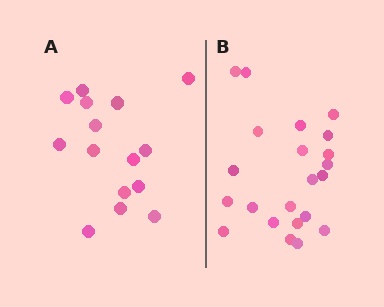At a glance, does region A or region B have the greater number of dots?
Region B (the right region) has more dots.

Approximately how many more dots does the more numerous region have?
Region B has roughly 8 or so more dots than region A.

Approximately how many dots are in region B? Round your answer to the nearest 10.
About 20 dots. (The exact count is 22, which rounds to 20.)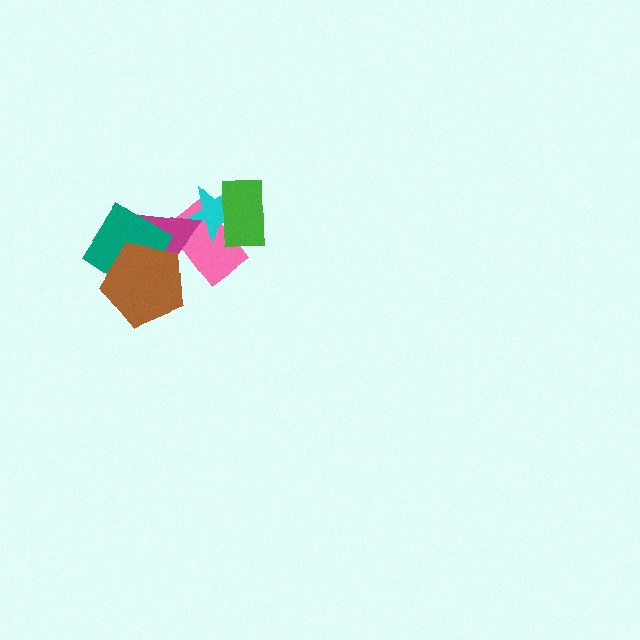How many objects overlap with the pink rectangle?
3 objects overlap with the pink rectangle.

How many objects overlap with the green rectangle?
2 objects overlap with the green rectangle.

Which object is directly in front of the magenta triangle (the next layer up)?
The teal diamond is directly in front of the magenta triangle.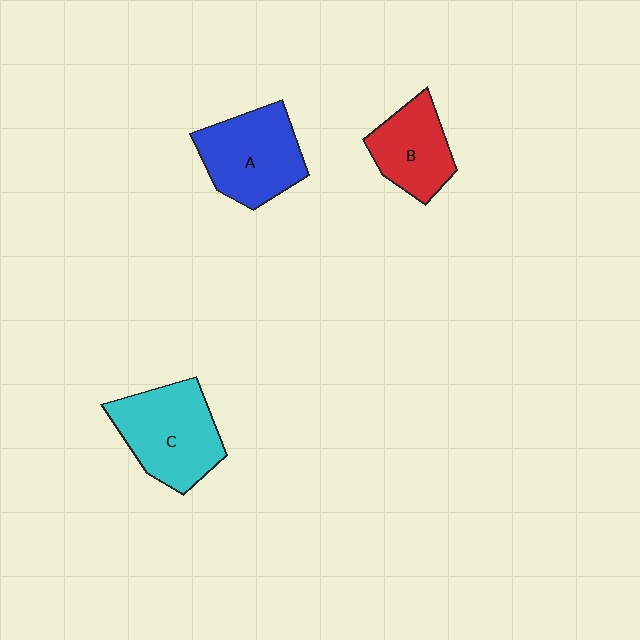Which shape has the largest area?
Shape C (cyan).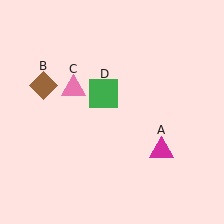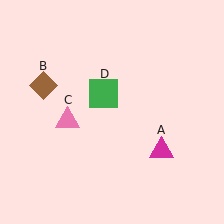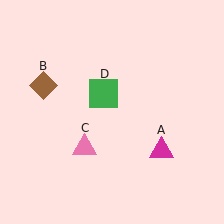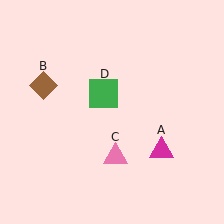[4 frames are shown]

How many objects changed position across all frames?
1 object changed position: pink triangle (object C).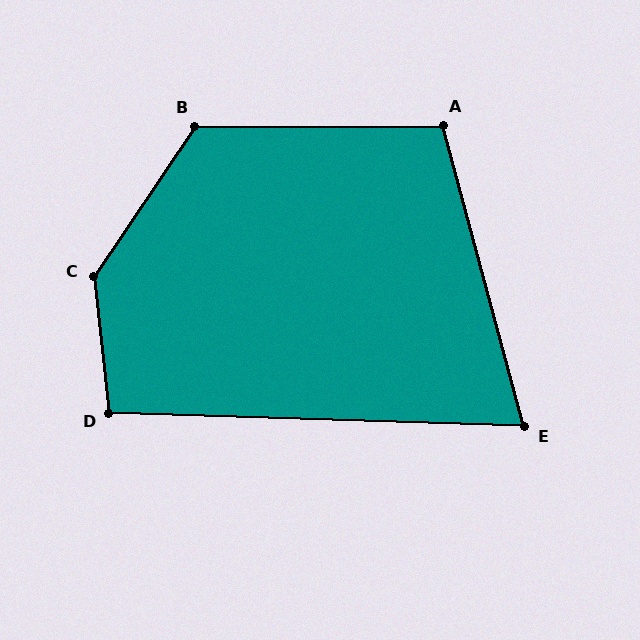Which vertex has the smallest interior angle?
E, at approximately 73 degrees.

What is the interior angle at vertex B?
Approximately 124 degrees (obtuse).